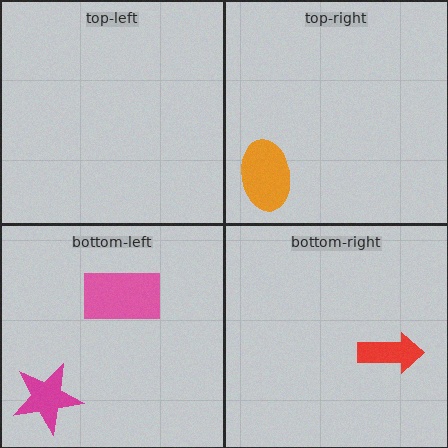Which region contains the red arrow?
The bottom-right region.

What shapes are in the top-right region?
The orange ellipse.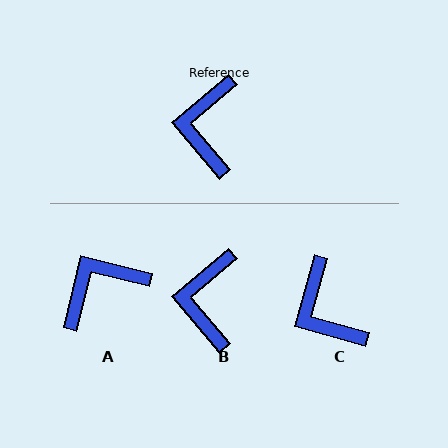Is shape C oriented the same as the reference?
No, it is off by about 34 degrees.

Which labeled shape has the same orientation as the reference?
B.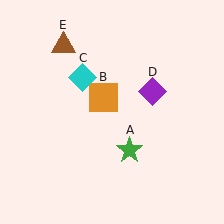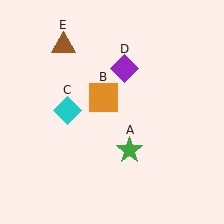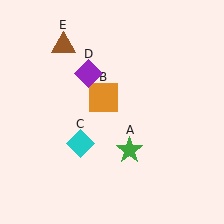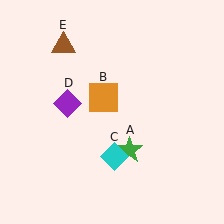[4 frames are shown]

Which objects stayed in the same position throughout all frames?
Green star (object A) and orange square (object B) and brown triangle (object E) remained stationary.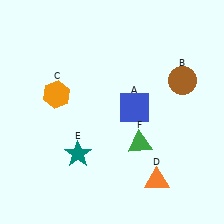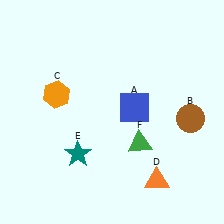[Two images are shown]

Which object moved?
The brown circle (B) moved down.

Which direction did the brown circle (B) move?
The brown circle (B) moved down.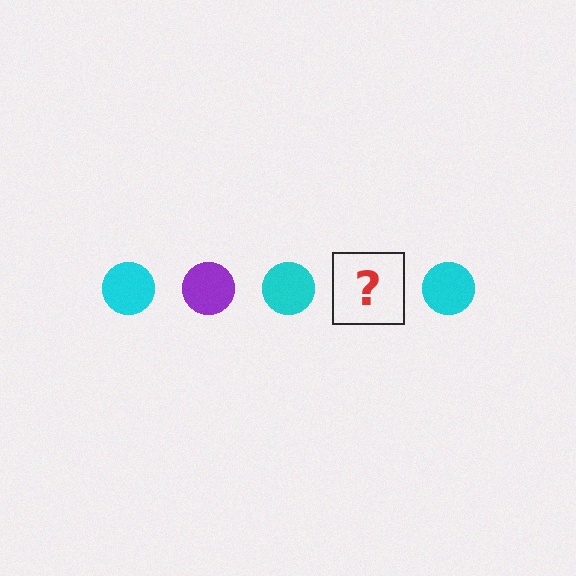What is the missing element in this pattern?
The missing element is a purple circle.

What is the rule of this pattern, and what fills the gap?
The rule is that the pattern cycles through cyan, purple circles. The gap should be filled with a purple circle.